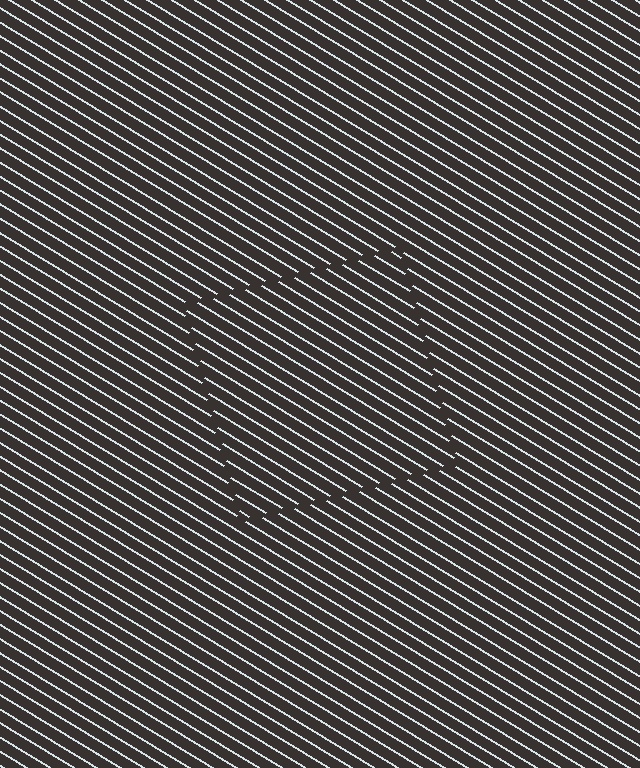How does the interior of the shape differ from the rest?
The interior of the shape contains the same grating, shifted by half a period — the contour is defined by the phase discontinuity where line-ends from the inner and outer gratings abut.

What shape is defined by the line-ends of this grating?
An illusory square. The interior of the shape contains the same grating, shifted by half a period — the contour is defined by the phase discontinuity where line-ends from the inner and outer gratings abut.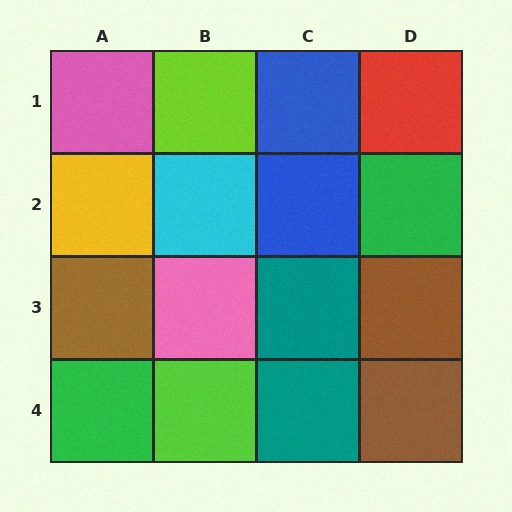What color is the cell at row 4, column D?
Brown.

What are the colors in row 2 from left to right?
Yellow, cyan, blue, green.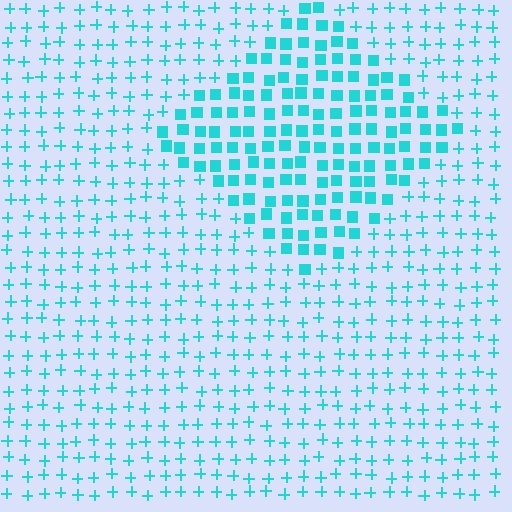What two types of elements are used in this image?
The image uses squares inside the diamond region and plus signs outside it.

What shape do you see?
I see a diamond.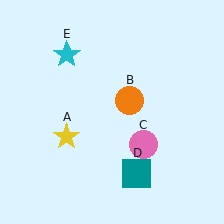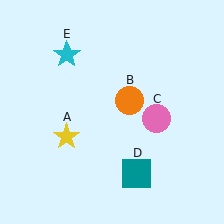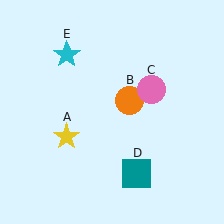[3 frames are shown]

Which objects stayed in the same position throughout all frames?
Yellow star (object A) and orange circle (object B) and teal square (object D) and cyan star (object E) remained stationary.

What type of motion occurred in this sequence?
The pink circle (object C) rotated counterclockwise around the center of the scene.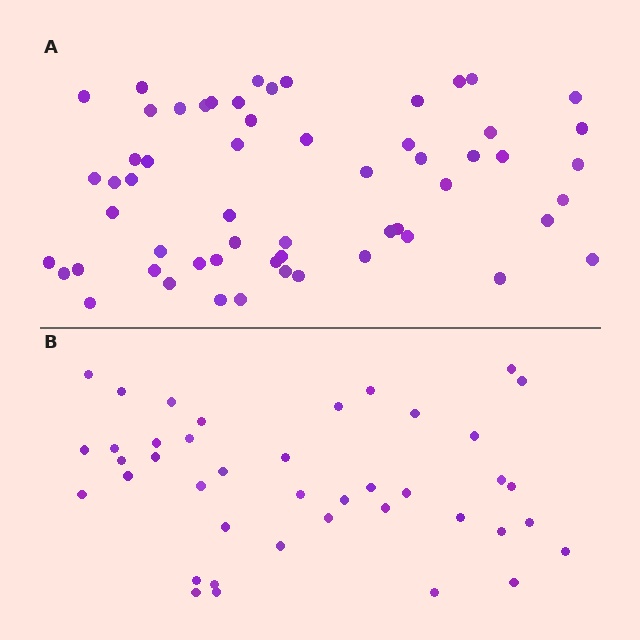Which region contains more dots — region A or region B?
Region A (the top region) has more dots.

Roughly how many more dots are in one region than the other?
Region A has approximately 15 more dots than region B.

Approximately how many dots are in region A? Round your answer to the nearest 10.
About 60 dots. (The exact count is 58, which rounds to 60.)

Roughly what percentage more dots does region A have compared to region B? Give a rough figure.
About 40% more.